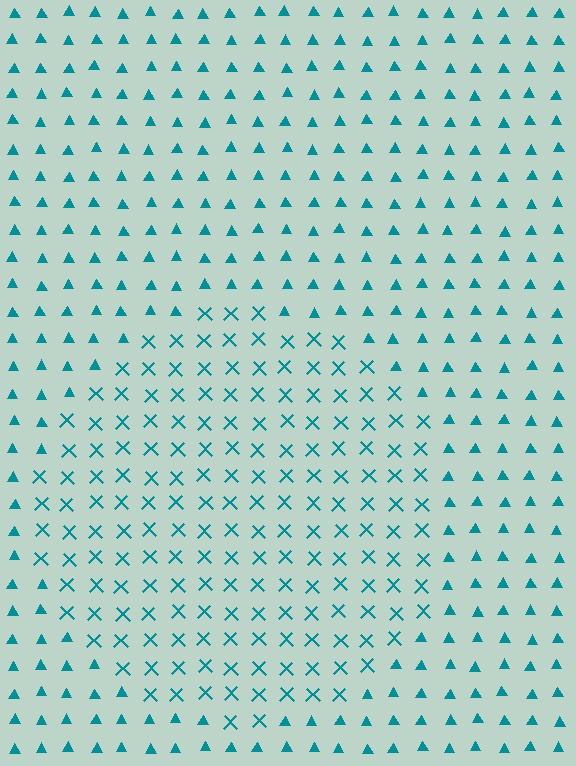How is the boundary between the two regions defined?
The boundary is defined by a change in element shape: X marks inside vs. triangles outside. All elements share the same color and spacing.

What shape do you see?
I see a circle.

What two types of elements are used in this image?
The image uses X marks inside the circle region and triangles outside it.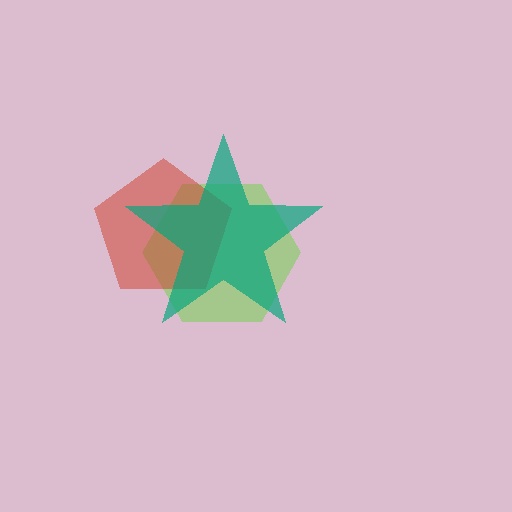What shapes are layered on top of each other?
The layered shapes are: a lime hexagon, a red pentagon, a teal star.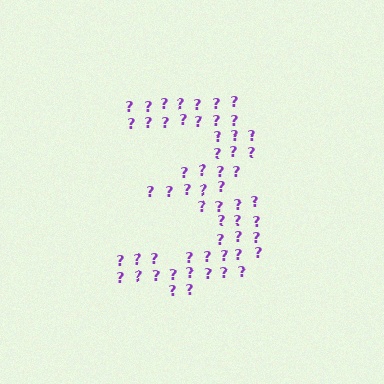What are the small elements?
The small elements are question marks.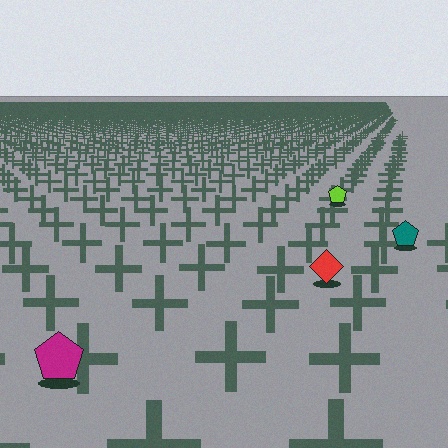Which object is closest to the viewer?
The magenta pentagon is closest. The texture marks near it are larger and more spread out.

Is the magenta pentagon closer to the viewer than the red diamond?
Yes. The magenta pentagon is closer — you can tell from the texture gradient: the ground texture is coarser near it.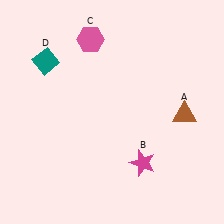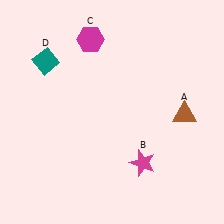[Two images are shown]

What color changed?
The hexagon (C) changed from pink in Image 1 to magenta in Image 2.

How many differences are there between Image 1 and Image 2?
There is 1 difference between the two images.